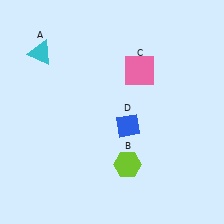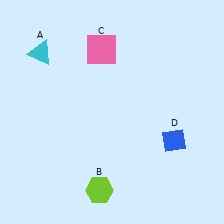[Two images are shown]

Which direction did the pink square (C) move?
The pink square (C) moved left.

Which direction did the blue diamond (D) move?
The blue diamond (D) moved right.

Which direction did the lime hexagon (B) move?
The lime hexagon (B) moved left.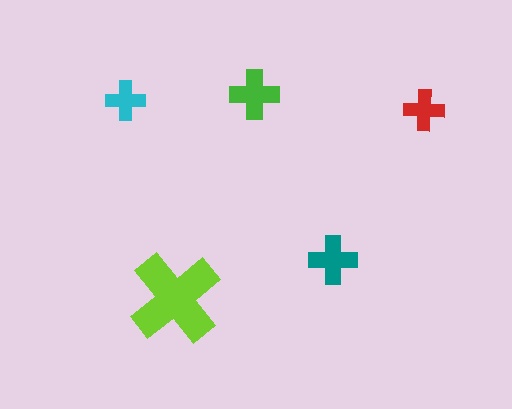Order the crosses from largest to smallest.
the lime one, the green one, the teal one, the red one, the cyan one.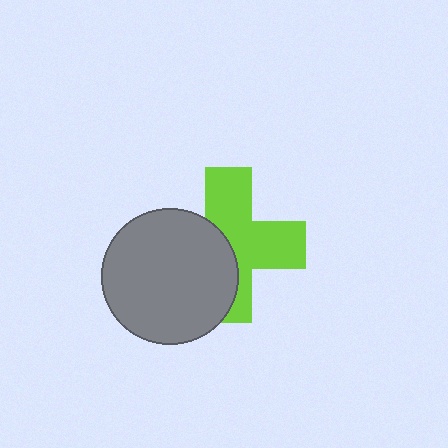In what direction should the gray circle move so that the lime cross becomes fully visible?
The gray circle should move left. That is the shortest direction to clear the overlap and leave the lime cross fully visible.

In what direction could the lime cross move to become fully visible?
The lime cross could move right. That would shift it out from behind the gray circle entirely.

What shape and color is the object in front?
The object in front is a gray circle.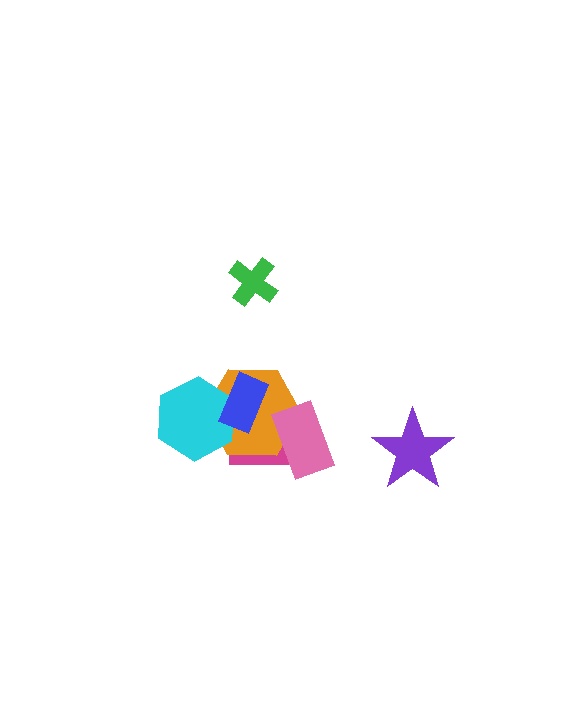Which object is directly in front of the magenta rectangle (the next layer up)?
The orange hexagon is directly in front of the magenta rectangle.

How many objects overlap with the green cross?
0 objects overlap with the green cross.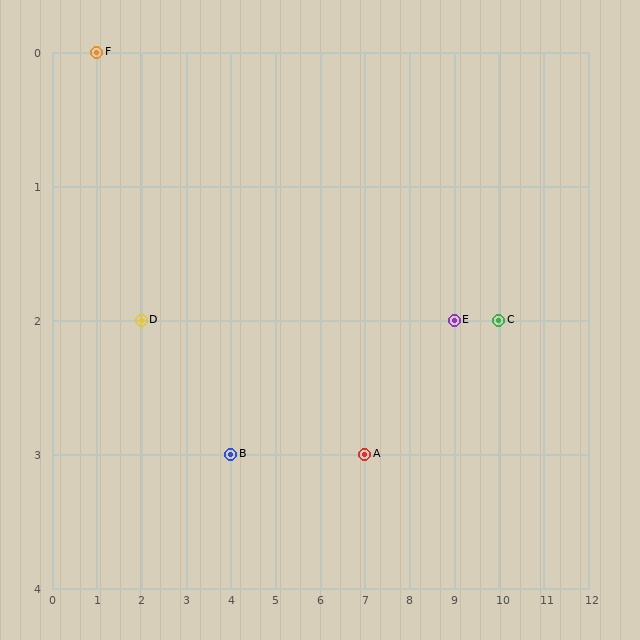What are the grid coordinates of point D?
Point D is at grid coordinates (2, 2).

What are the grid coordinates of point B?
Point B is at grid coordinates (4, 3).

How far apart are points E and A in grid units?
Points E and A are 2 columns and 1 row apart (about 2.2 grid units diagonally).